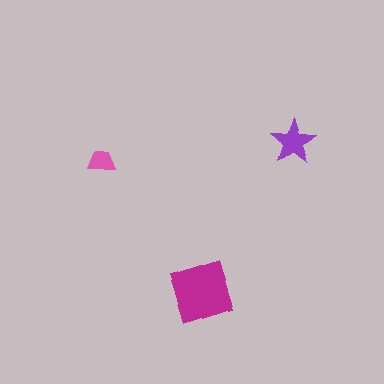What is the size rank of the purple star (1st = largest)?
2nd.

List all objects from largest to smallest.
The magenta diamond, the purple star, the pink trapezoid.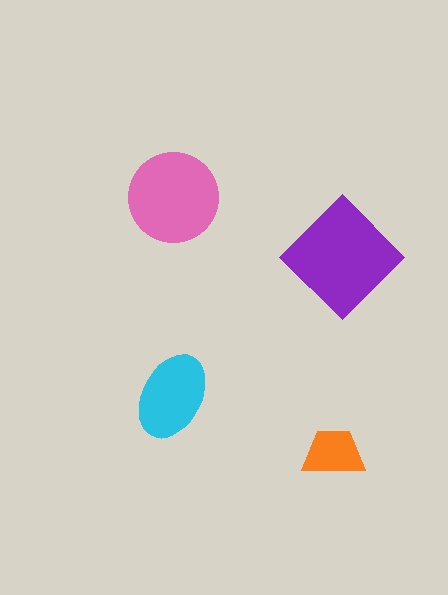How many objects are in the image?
There are 4 objects in the image.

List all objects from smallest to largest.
The orange trapezoid, the cyan ellipse, the pink circle, the purple diamond.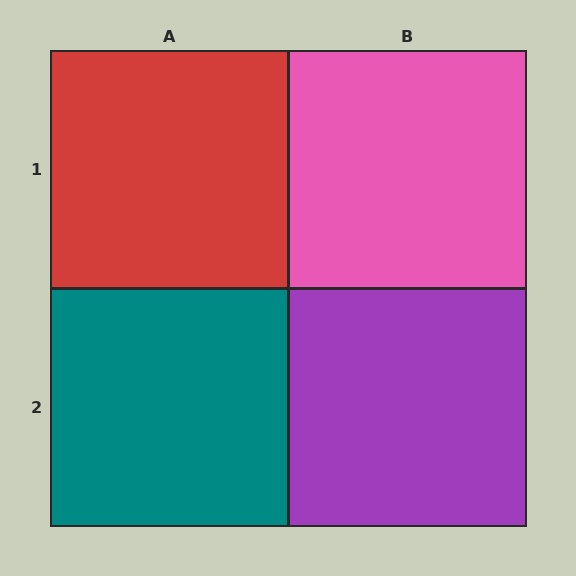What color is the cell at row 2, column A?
Teal.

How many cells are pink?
1 cell is pink.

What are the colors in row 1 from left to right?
Red, pink.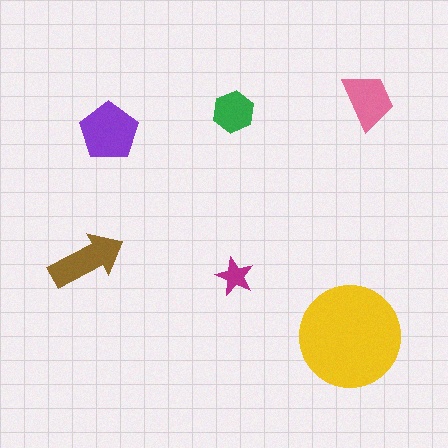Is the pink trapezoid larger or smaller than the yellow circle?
Smaller.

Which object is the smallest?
The magenta star.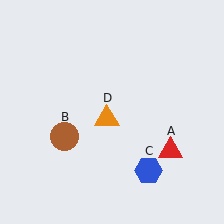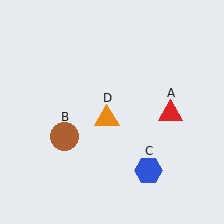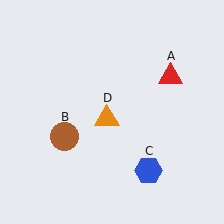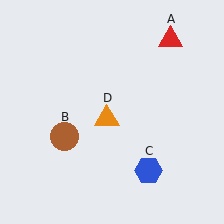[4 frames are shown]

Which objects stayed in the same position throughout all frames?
Brown circle (object B) and blue hexagon (object C) and orange triangle (object D) remained stationary.